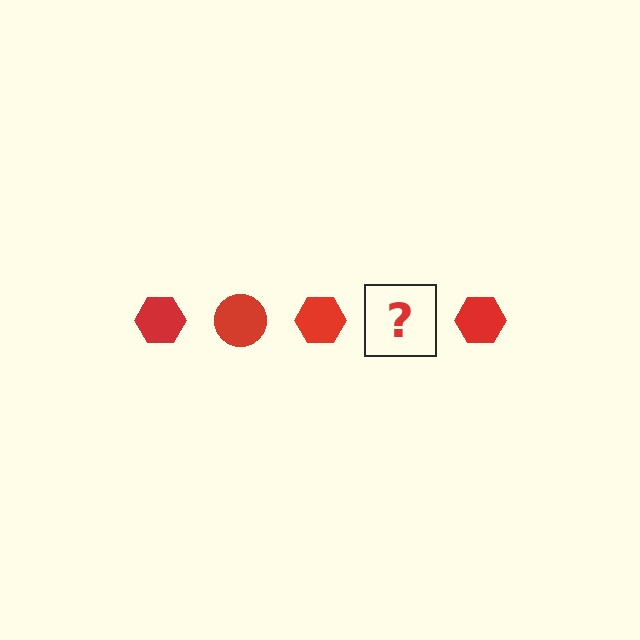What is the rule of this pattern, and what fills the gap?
The rule is that the pattern cycles through hexagon, circle shapes in red. The gap should be filled with a red circle.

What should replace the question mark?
The question mark should be replaced with a red circle.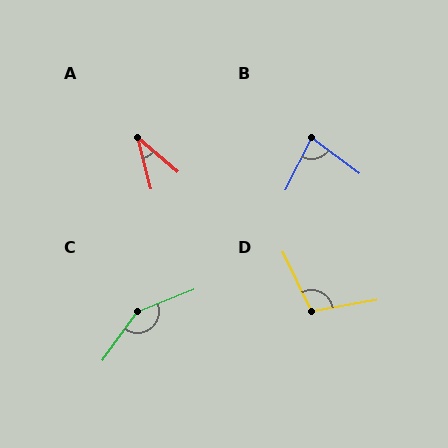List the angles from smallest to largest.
A (35°), B (80°), D (106°), C (147°).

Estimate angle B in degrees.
Approximately 80 degrees.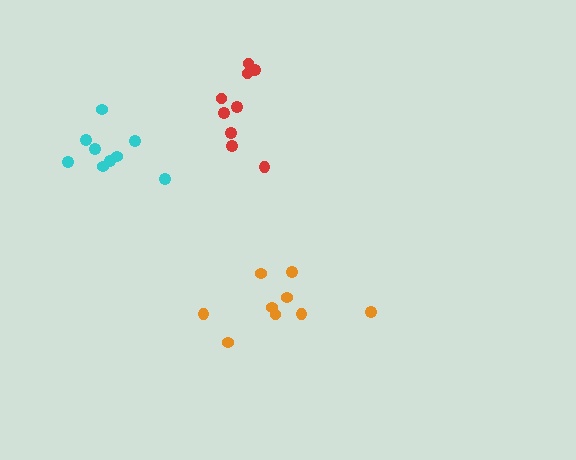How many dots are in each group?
Group 1: 9 dots, Group 2: 9 dots, Group 3: 9 dots (27 total).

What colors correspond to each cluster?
The clusters are colored: cyan, orange, red.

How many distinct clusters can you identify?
There are 3 distinct clusters.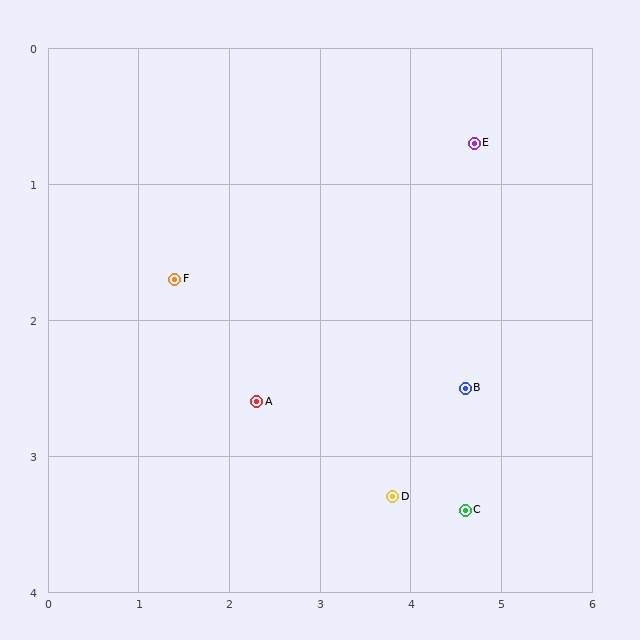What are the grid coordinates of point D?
Point D is at approximately (3.8, 3.3).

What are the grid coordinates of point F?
Point F is at approximately (1.4, 1.7).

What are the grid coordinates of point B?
Point B is at approximately (4.6, 2.5).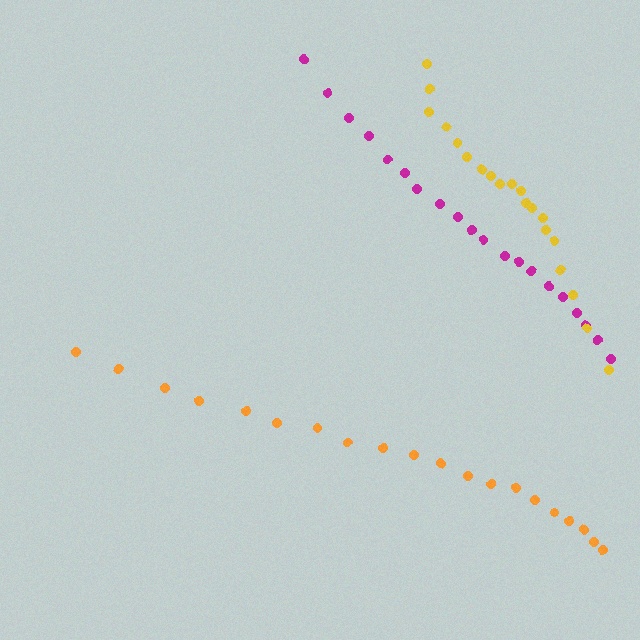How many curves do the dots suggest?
There are 3 distinct paths.